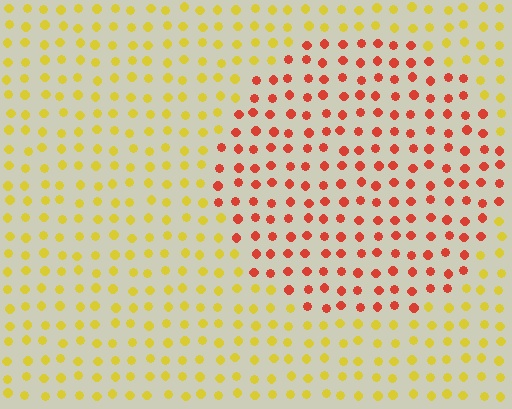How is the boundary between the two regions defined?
The boundary is defined purely by a slight shift in hue (about 50 degrees). Spacing, size, and orientation are identical on both sides.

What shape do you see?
I see a circle.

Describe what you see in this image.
The image is filled with small yellow elements in a uniform arrangement. A circle-shaped region is visible where the elements are tinted to a slightly different hue, forming a subtle color boundary.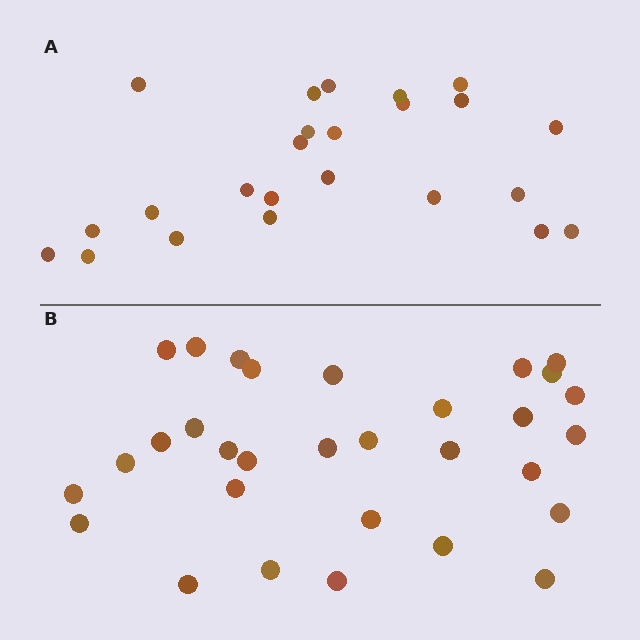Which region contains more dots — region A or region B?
Region B (the bottom region) has more dots.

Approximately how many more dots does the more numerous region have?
Region B has roughly 8 or so more dots than region A.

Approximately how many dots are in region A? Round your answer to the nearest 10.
About 20 dots. (The exact count is 24, which rounds to 20.)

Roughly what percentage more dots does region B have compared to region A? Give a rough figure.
About 30% more.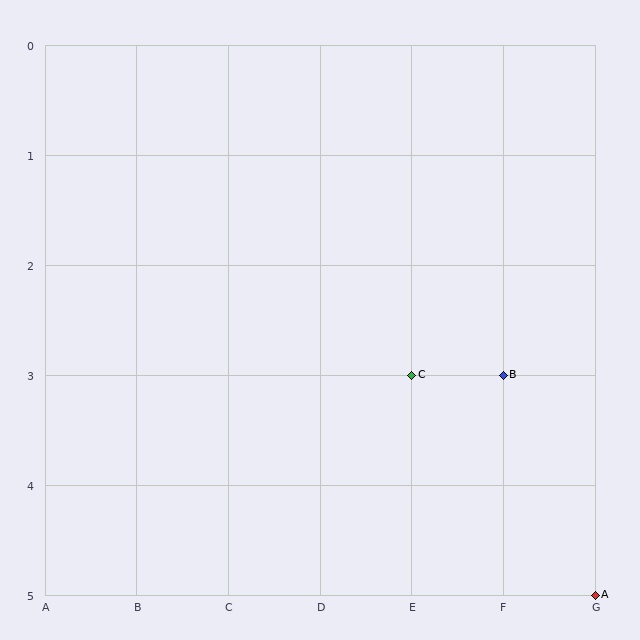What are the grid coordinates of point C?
Point C is at grid coordinates (E, 3).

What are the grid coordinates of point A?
Point A is at grid coordinates (G, 5).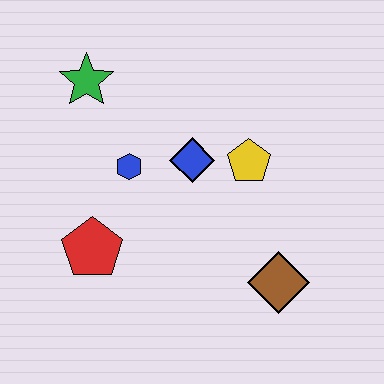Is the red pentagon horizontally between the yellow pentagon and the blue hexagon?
No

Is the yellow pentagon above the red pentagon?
Yes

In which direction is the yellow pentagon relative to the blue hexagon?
The yellow pentagon is to the right of the blue hexagon.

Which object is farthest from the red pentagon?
The brown diamond is farthest from the red pentagon.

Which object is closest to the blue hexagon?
The blue diamond is closest to the blue hexagon.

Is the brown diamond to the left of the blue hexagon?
No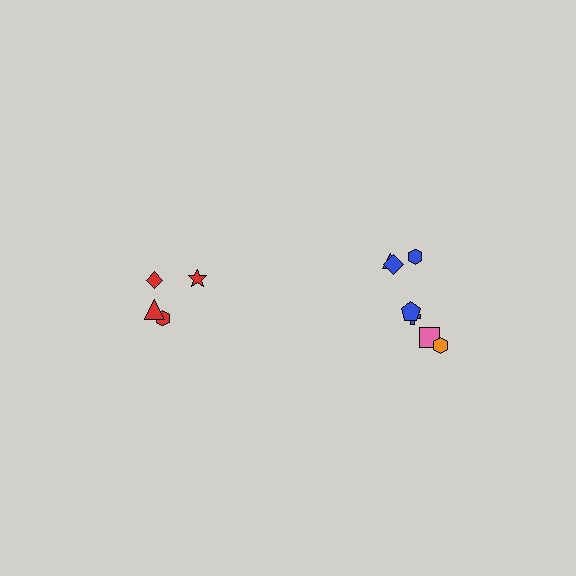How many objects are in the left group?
There are 4 objects.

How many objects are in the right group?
There are 7 objects.